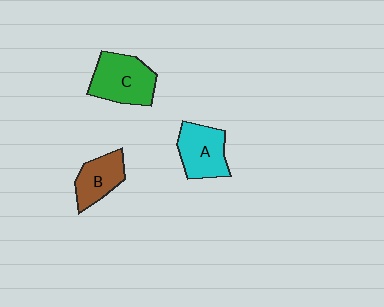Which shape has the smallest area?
Shape B (brown).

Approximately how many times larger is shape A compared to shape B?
Approximately 1.2 times.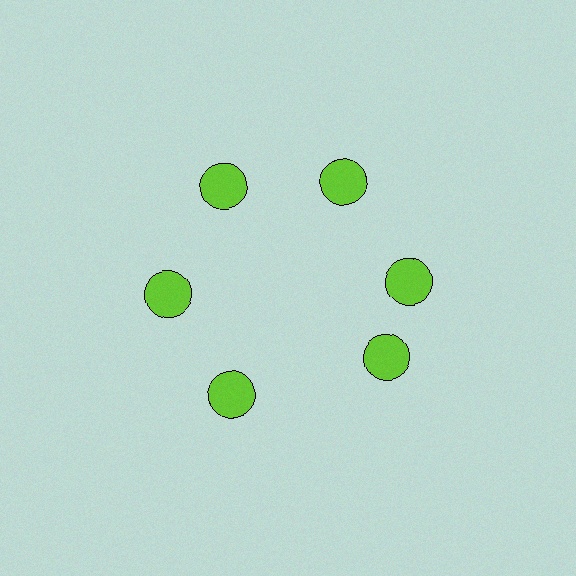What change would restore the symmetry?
The symmetry would be restored by rotating it back into even spacing with its neighbors so that all 6 circles sit at equal angles and equal distance from the center.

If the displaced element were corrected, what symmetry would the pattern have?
It would have 6-fold rotational symmetry — the pattern would map onto itself every 60 degrees.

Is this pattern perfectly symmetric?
No. The 6 lime circles are arranged in a ring, but one element near the 5 o'clock position is rotated out of alignment along the ring, breaking the 6-fold rotational symmetry.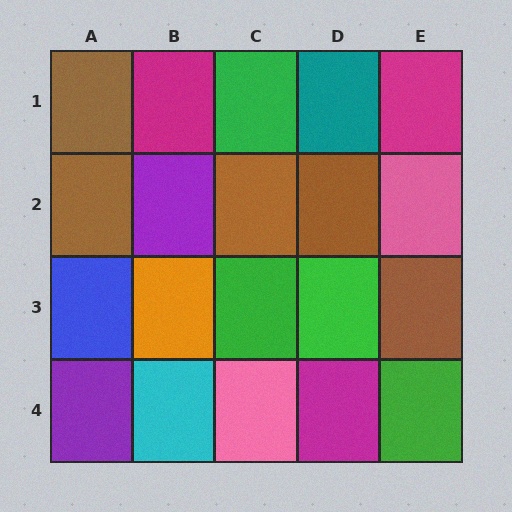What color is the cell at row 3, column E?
Brown.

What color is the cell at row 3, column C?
Green.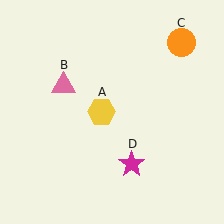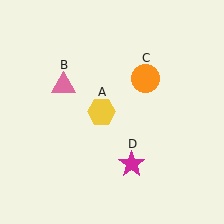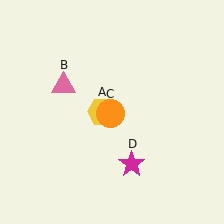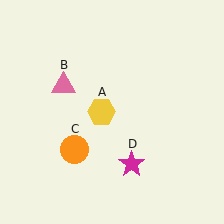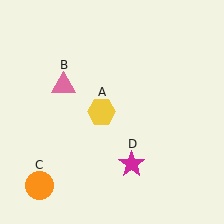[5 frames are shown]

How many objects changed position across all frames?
1 object changed position: orange circle (object C).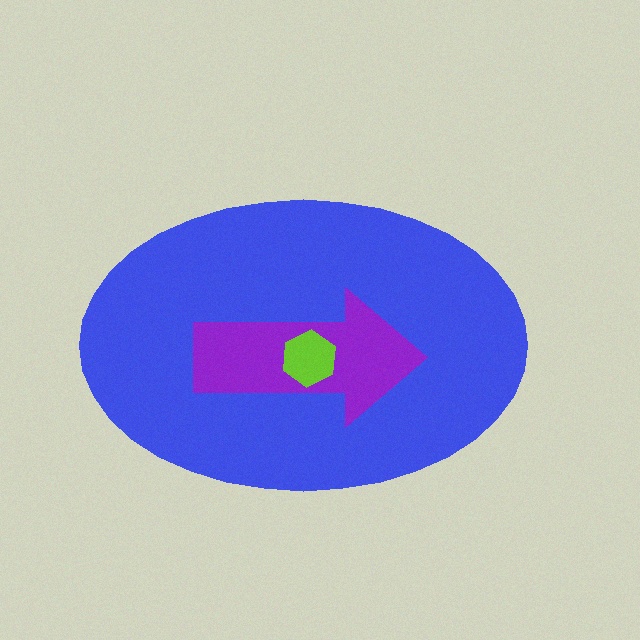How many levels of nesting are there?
3.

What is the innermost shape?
The lime hexagon.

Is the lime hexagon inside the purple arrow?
Yes.